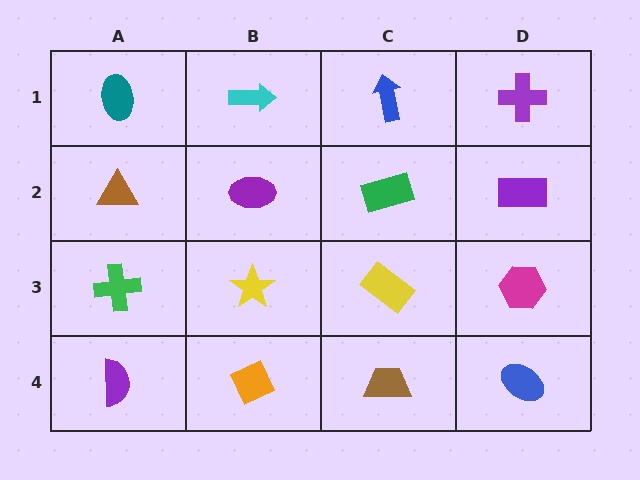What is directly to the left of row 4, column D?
A brown trapezoid.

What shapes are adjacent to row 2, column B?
A cyan arrow (row 1, column B), a yellow star (row 3, column B), a brown triangle (row 2, column A), a green rectangle (row 2, column C).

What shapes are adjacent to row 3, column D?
A purple rectangle (row 2, column D), a blue ellipse (row 4, column D), a yellow rectangle (row 3, column C).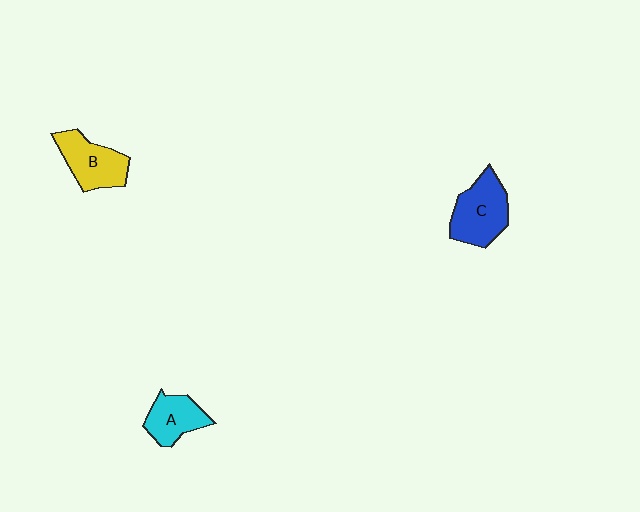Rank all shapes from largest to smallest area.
From largest to smallest: C (blue), B (yellow), A (cyan).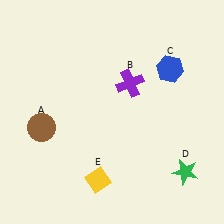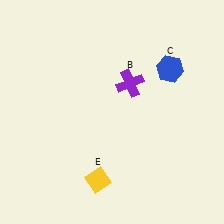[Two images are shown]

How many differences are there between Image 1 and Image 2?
There are 2 differences between the two images.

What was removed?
The brown circle (A), the green star (D) were removed in Image 2.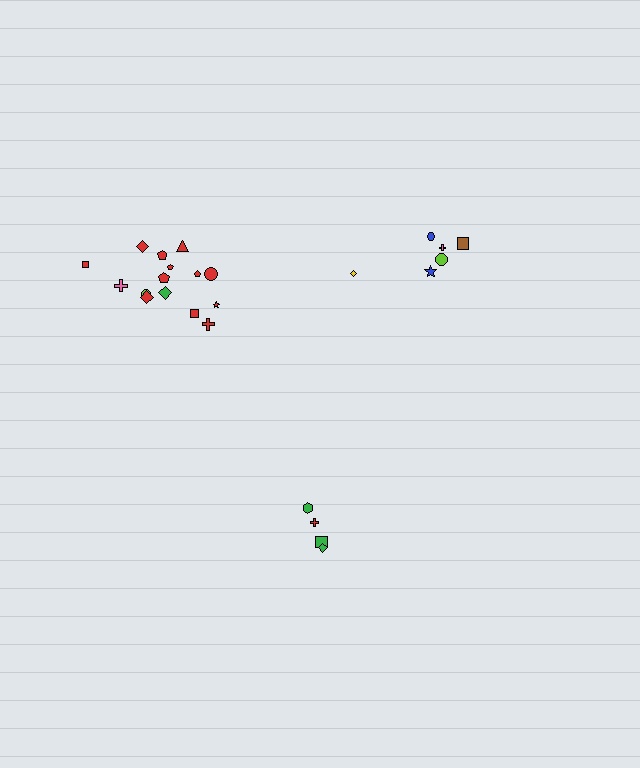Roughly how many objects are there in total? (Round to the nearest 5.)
Roughly 25 objects in total.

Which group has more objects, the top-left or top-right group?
The top-left group.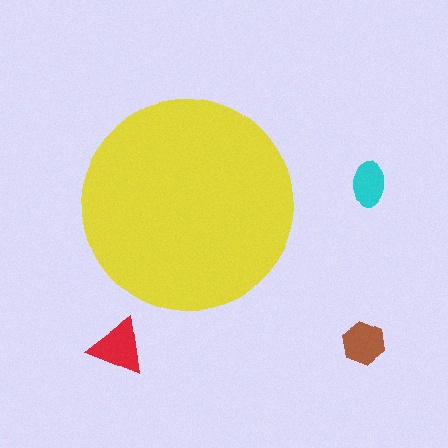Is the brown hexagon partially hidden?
No, the brown hexagon is fully visible.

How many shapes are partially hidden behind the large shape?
0 shapes are partially hidden.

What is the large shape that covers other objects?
A yellow circle.